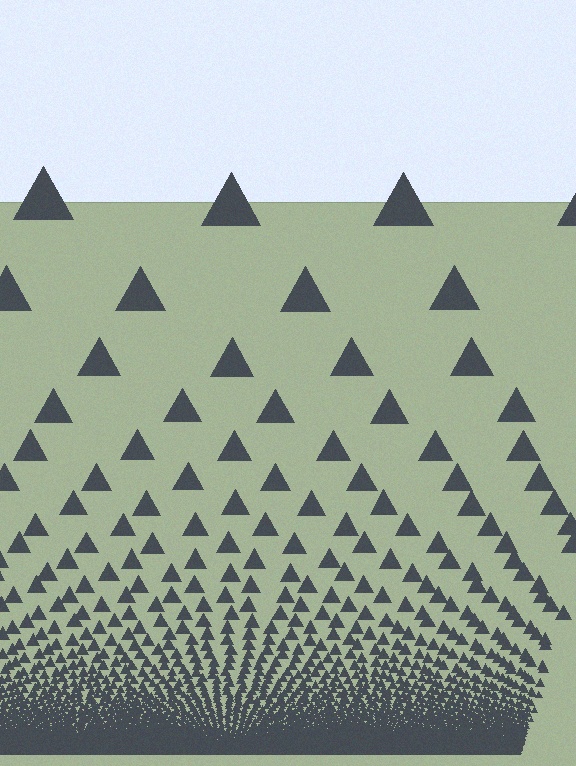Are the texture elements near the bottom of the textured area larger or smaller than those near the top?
Smaller. The gradient is inverted — elements near the bottom are smaller and denser.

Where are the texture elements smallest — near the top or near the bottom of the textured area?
Near the bottom.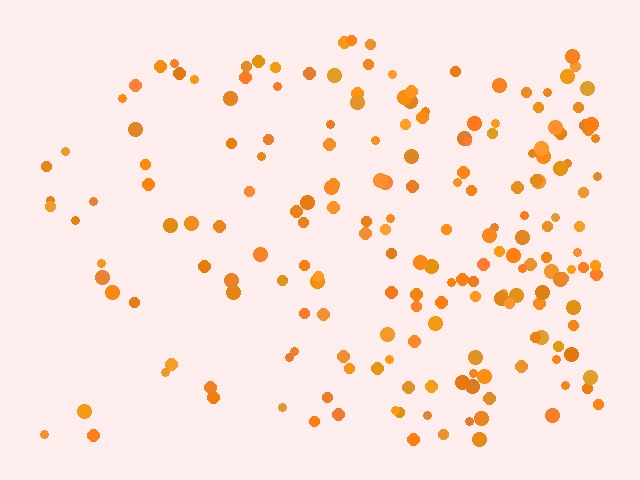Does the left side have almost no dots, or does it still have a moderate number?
Still a moderate number, just noticeably fewer than the right.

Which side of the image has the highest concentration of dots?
The right.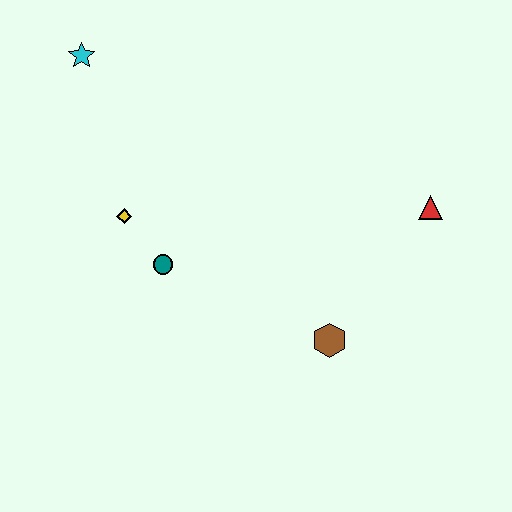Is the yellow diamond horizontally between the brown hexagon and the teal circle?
No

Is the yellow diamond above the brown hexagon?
Yes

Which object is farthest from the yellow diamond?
The red triangle is farthest from the yellow diamond.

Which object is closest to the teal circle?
The yellow diamond is closest to the teal circle.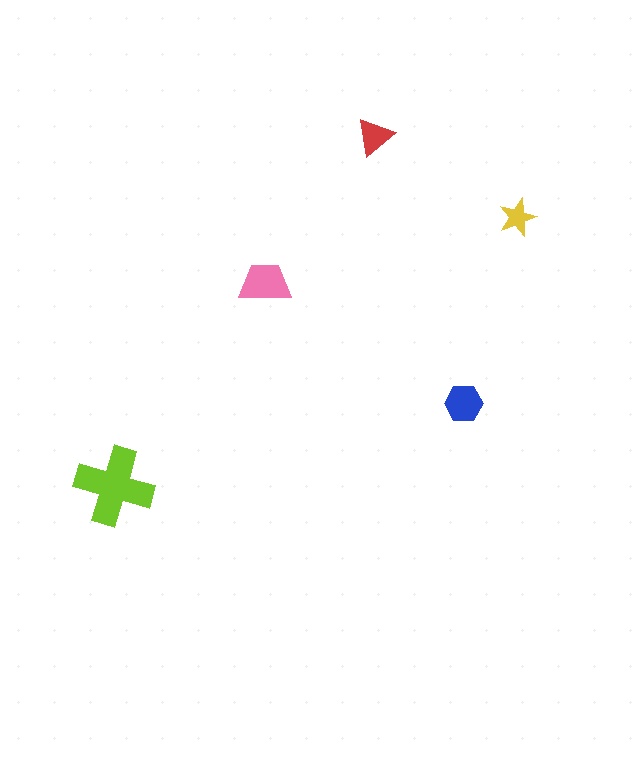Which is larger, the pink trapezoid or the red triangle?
The pink trapezoid.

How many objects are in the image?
There are 5 objects in the image.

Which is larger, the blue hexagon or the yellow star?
The blue hexagon.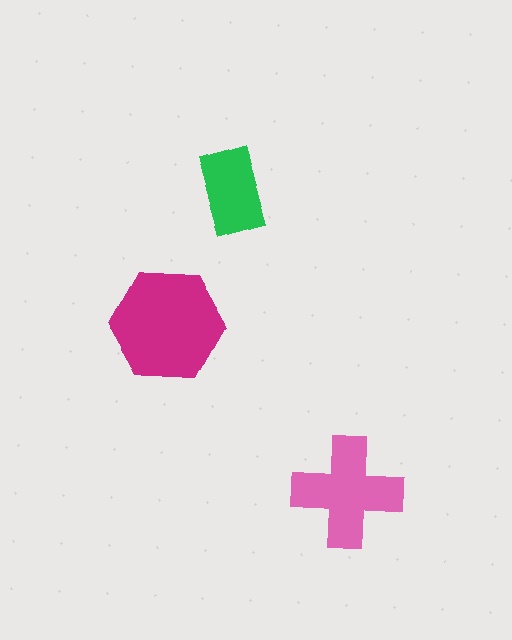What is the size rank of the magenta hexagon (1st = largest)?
1st.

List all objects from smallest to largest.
The green rectangle, the pink cross, the magenta hexagon.